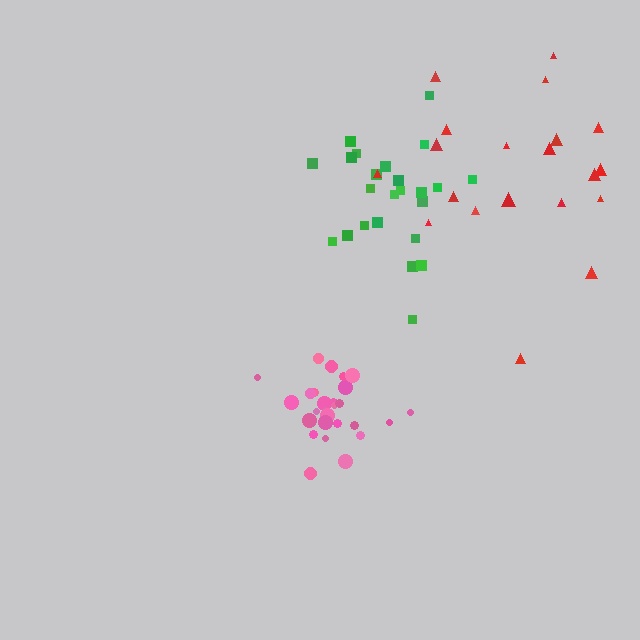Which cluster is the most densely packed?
Pink.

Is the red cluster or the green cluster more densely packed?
Green.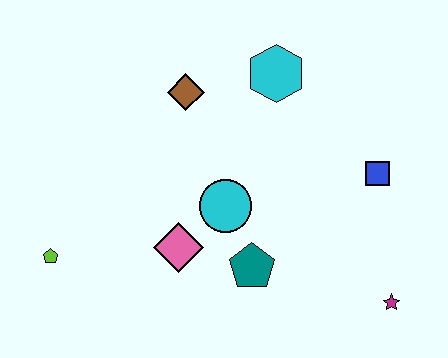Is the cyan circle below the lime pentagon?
No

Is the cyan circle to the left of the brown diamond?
No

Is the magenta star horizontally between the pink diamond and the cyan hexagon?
No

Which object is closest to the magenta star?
The blue square is closest to the magenta star.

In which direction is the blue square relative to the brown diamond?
The blue square is to the right of the brown diamond.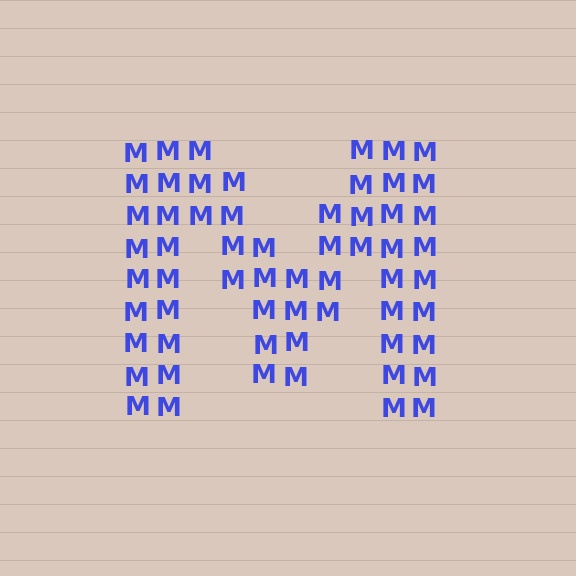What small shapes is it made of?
It is made of small letter M's.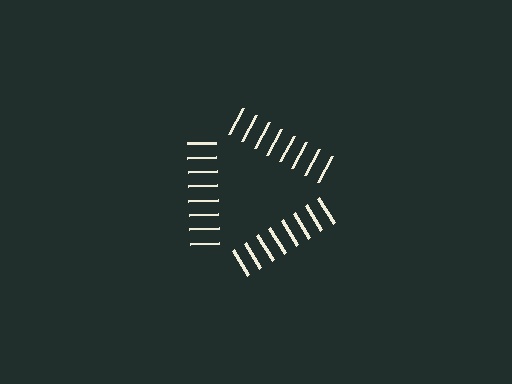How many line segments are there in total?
24 — 8 along each of the 3 edges.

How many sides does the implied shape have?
3 sides — the line-ends trace a triangle.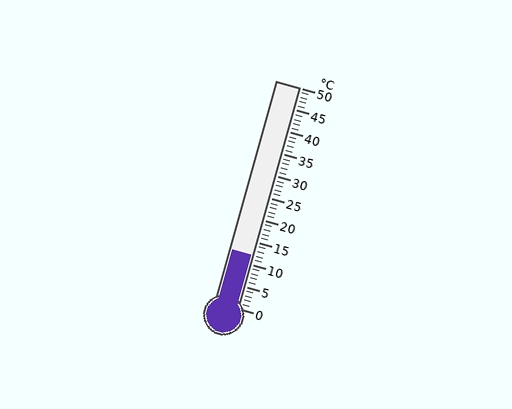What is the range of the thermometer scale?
The thermometer scale ranges from 0°C to 50°C.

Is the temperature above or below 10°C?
The temperature is above 10°C.